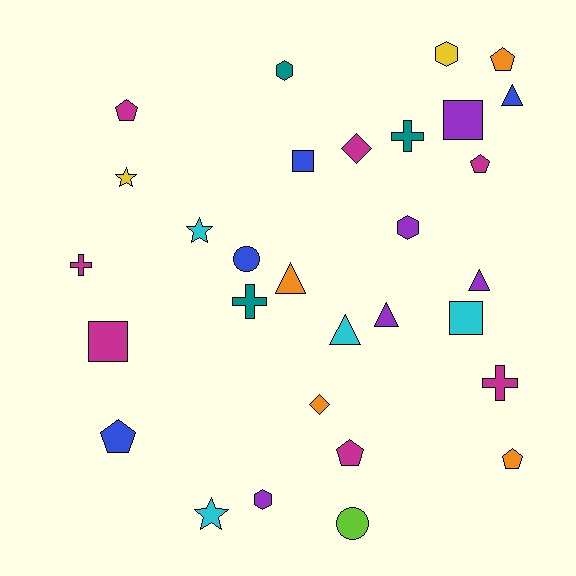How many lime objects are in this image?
There is 1 lime object.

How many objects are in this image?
There are 30 objects.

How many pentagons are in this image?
There are 6 pentagons.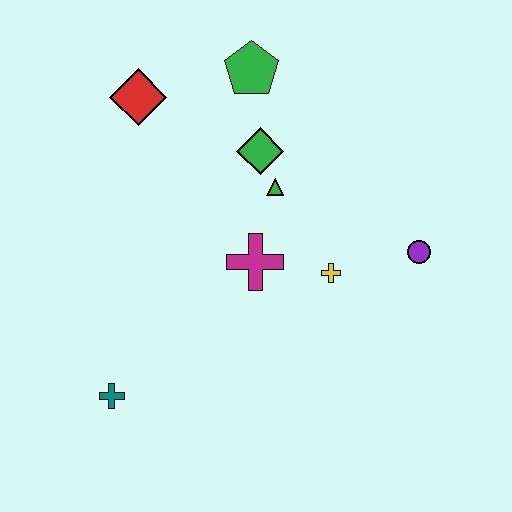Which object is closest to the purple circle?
The yellow cross is closest to the purple circle.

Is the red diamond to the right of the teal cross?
Yes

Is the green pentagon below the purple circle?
No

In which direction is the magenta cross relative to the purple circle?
The magenta cross is to the left of the purple circle.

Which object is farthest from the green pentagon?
The teal cross is farthest from the green pentagon.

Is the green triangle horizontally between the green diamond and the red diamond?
No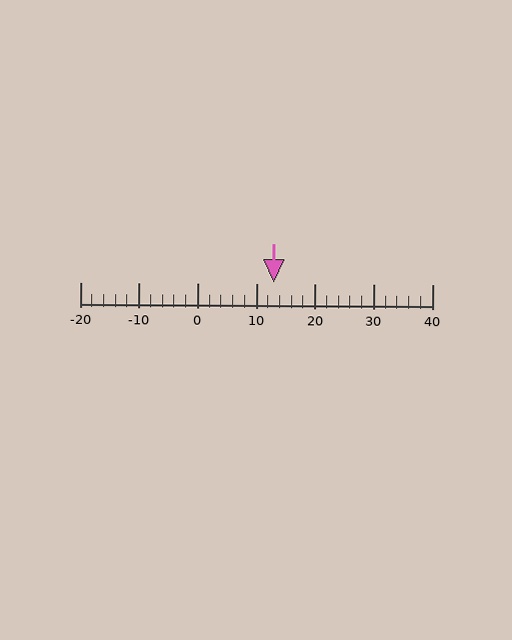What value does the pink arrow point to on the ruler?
The pink arrow points to approximately 13.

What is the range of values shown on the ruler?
The ruler shows values from -20 to 40.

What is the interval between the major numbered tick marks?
The major tick marks are spaced 10 units apart.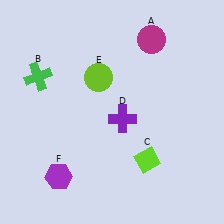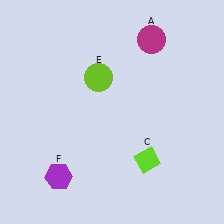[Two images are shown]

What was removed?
The purple cross (D), the green cross (B) were removed in Image 2.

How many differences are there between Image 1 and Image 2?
There are 2 differences between the two images.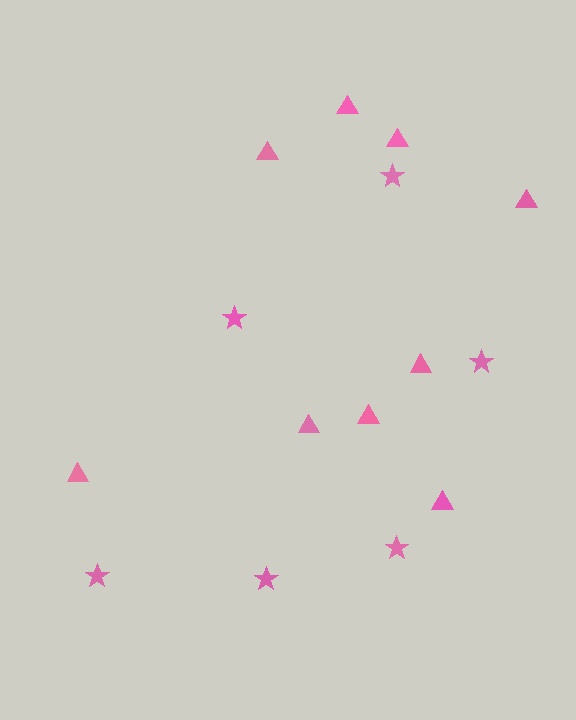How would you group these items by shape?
There are 2 groups: one group of stars (6) and one group of triangles (9).